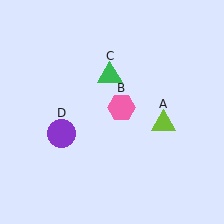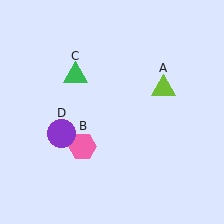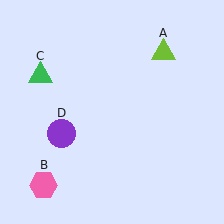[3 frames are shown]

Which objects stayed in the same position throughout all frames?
Purple circle (object D) remained stationary.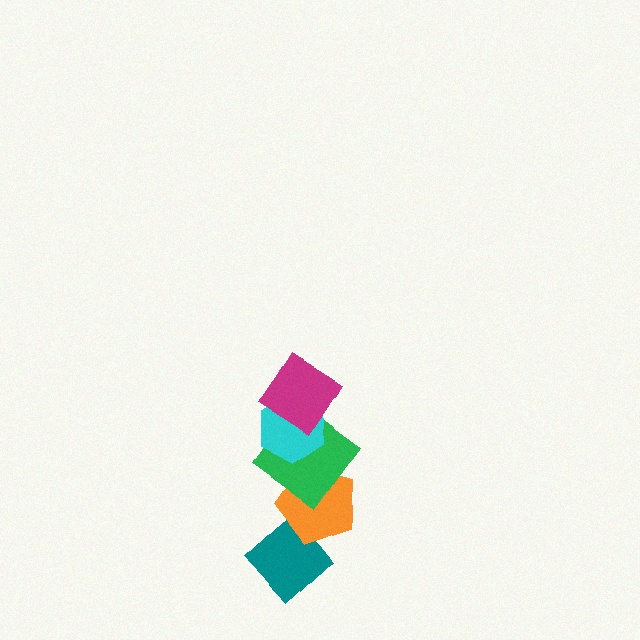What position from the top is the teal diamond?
The teal diamond is 5th from the top.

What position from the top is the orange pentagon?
The orange pentagon is 4th from the top.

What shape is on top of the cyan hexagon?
The magenta diamond is on top of the cyan hexagon.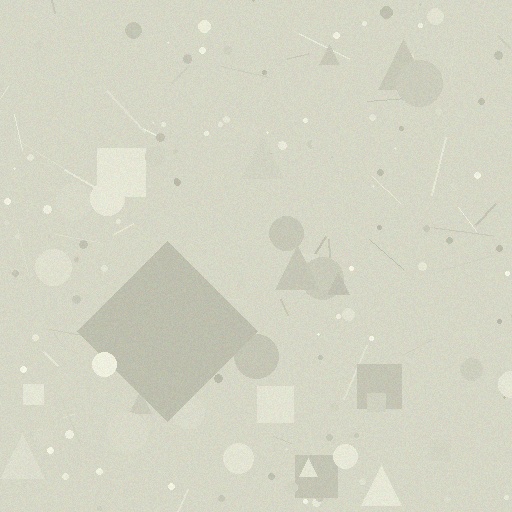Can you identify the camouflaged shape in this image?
The camouflaged shape is a diamond.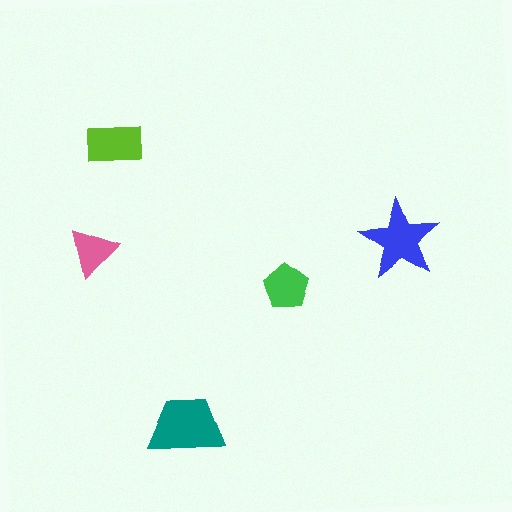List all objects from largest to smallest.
The teal trapezoid, the blue star, the lime rectangle, the green pentagon, the pink triangle.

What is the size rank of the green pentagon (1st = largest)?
4th.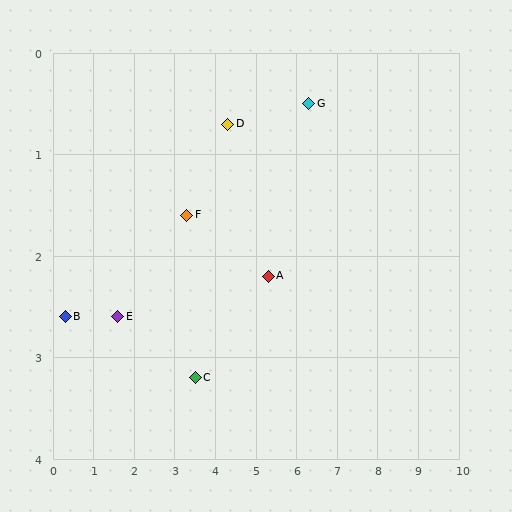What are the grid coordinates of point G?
Point G is at approximately (6.3, 0.5).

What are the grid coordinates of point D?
Point D is at approximately (4.3, 0.7).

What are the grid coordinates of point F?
Point F is at approximately (3.3, 1.6).